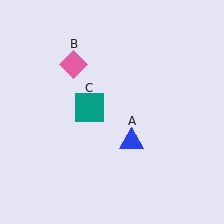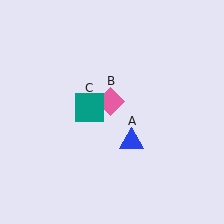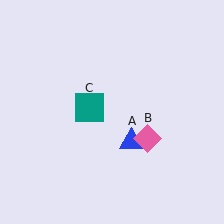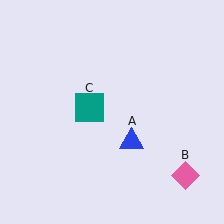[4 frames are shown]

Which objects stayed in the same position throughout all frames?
Blue triangle (object A) and teal square (object C) remained stationary.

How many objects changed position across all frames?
1 object changed position: pink diamond (object B).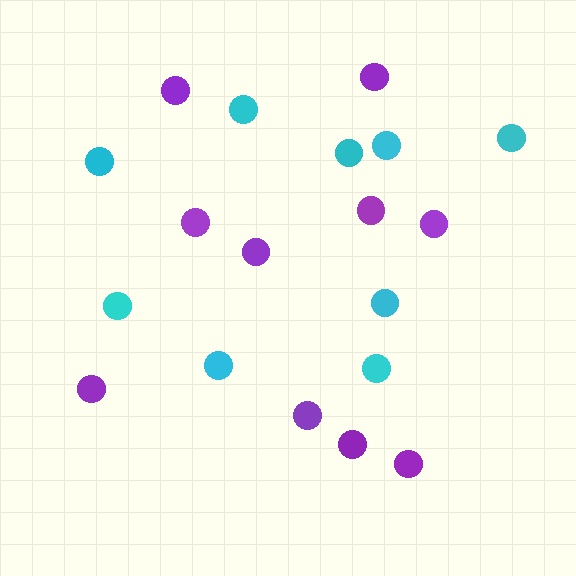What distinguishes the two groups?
There are 2 groups: one group of purple circles (10) and one group of cyan circles (9).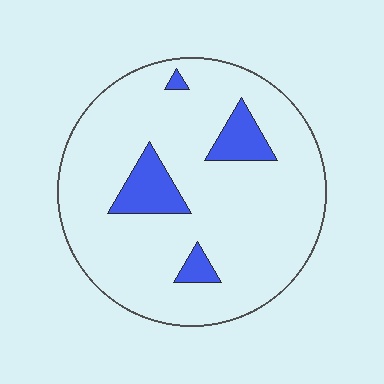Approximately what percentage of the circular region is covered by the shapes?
Approximately 10%.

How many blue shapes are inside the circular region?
4.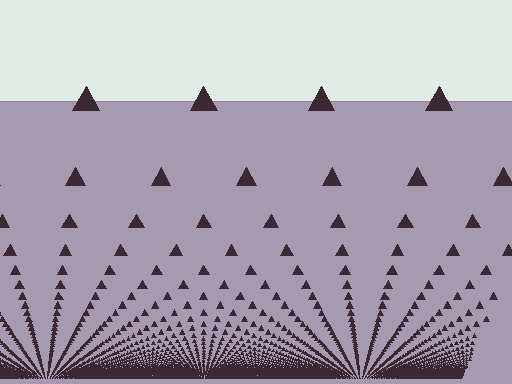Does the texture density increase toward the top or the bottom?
Density increases toward the bottom.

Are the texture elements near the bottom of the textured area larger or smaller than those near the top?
Smaller. The gradient is inverted — elements near the bottom are smaller and denser.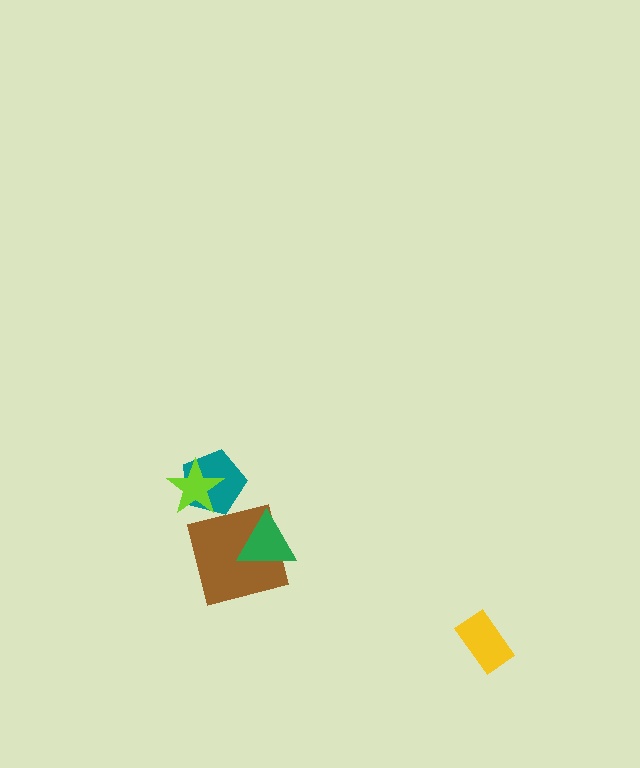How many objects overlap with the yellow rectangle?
0 objects overlap with the yellow rectangle.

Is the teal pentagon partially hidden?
Yes, it is partially covered by another shape.